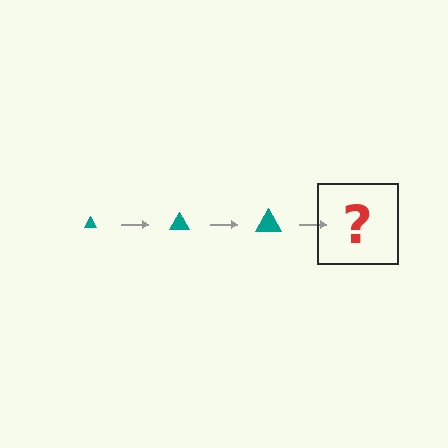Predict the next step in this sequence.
The next step is a teal triangle, larger than the previous one.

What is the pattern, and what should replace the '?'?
The pattern is that the triangle gets progressively larger each step. The '?' should be a teal triangle, larger than the previous one.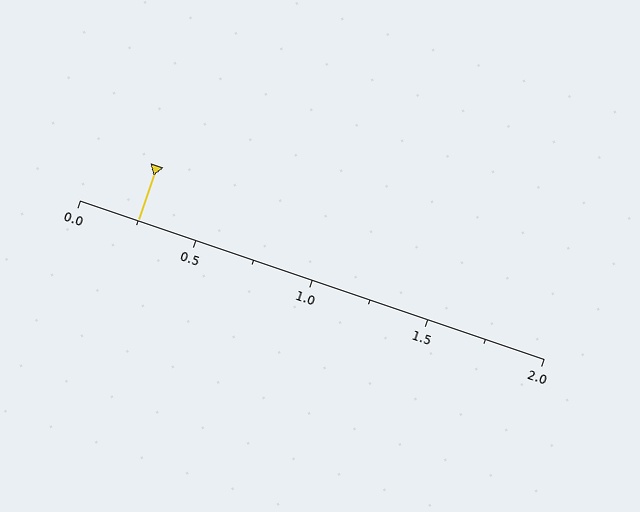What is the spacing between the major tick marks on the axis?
The major ticks are spaced 0.5 apart.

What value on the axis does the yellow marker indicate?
The marker indicates approximately 0.25.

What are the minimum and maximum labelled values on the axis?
The axis runs from 0.0 to 2.0.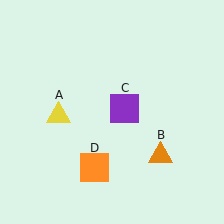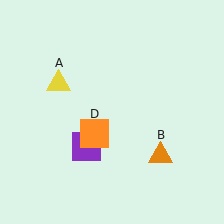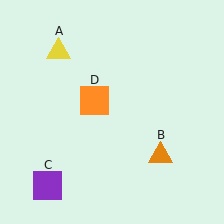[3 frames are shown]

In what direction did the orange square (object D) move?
The orange square (object D) moved up.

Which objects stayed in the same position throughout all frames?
Orange triangle (object B) remained stationary.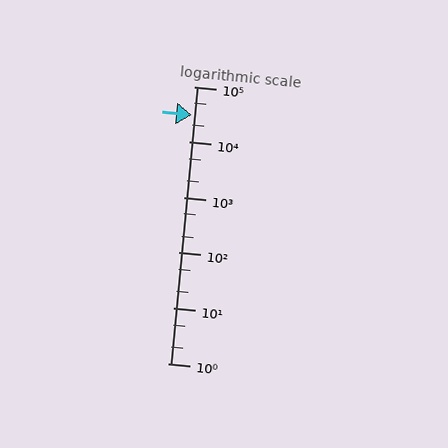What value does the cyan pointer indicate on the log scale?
The pointer indicates approximately 31000.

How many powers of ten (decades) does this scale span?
The scale spans 5 decades, from 1 to 100000.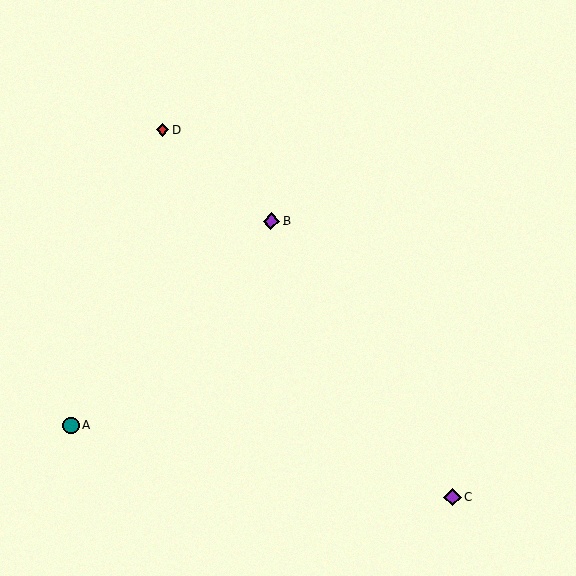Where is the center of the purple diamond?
The center of the purple diamond is at (453, 497).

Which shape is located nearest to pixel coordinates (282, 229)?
The purple diamond (labeled B) at (271, 221) is nearest to that location.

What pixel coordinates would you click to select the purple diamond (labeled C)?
Click at (453, 497) to select the purple diamond C.